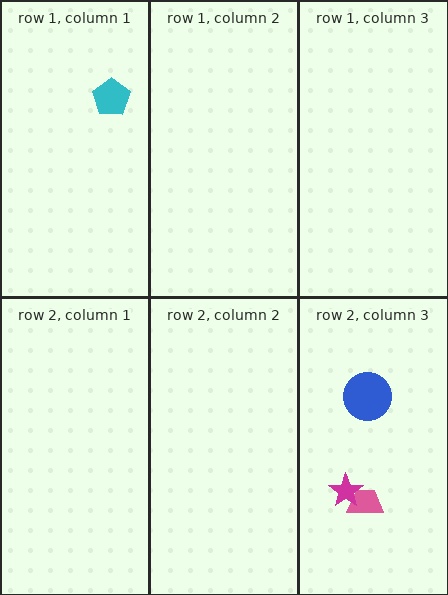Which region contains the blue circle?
The row 2, column 3 region.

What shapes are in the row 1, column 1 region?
The cyan pentagon.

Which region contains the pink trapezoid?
The row 2, column 3 region.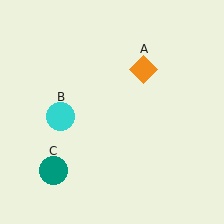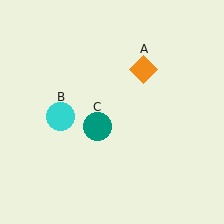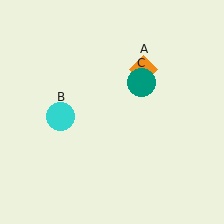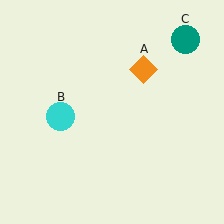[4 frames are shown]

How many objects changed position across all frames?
1 object changed position: teal circle (object C).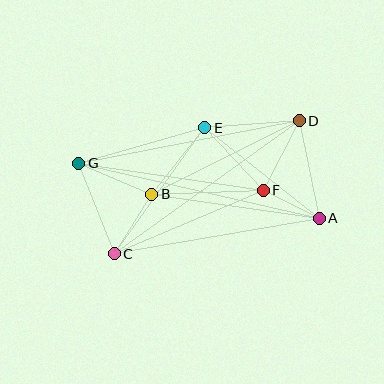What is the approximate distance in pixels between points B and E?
The distance between B and E is approximately 85 pixels.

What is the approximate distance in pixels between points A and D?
The distance between A and D is approximately 100 pixels.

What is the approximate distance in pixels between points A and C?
The distance between A and C is approximately 208 pixels.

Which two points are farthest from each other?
Points A and G are farthest from each other.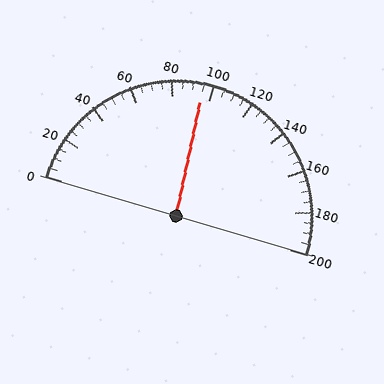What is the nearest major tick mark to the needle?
The nearest major tick mark is 100.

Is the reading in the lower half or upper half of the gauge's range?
The reading is in the lower half of the range (0 to 200).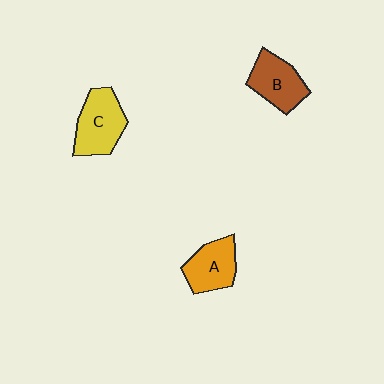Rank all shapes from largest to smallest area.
From largest to smallest: C (yellow), B (brown), A (orange).